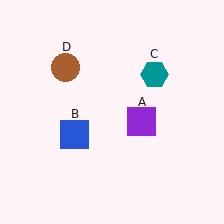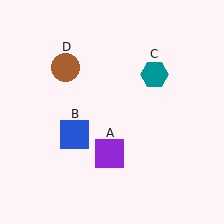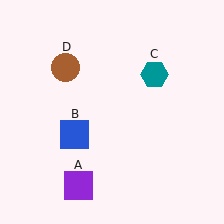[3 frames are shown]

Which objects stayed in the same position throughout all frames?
Blue square (object B) and teal hexagon (object C) and brown circle (object D) remained stationary.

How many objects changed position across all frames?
1 object changed position: purple square (object A).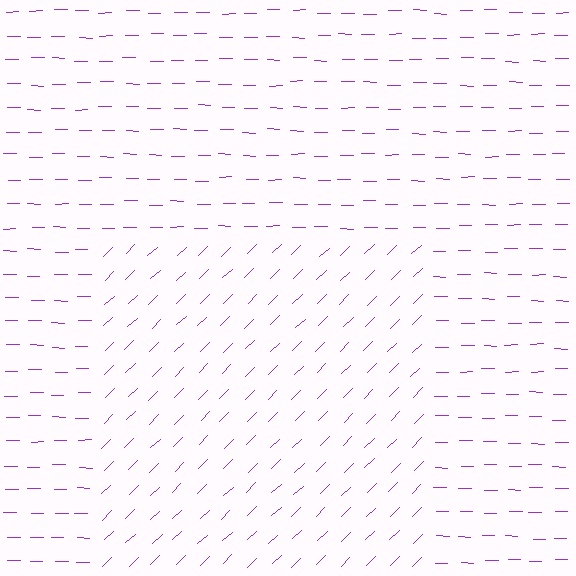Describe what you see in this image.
The image is filled with small purple line segments. A rectangle region in the image has lines oriented differently from the surrounding lines, creating a visible texture boundary.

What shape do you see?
I see a rectangle.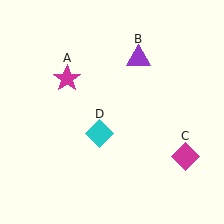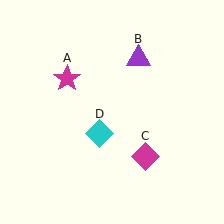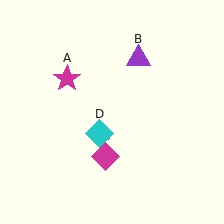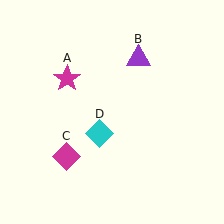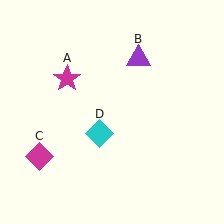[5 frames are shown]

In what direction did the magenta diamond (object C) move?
The magenta diamond (object C) moved left.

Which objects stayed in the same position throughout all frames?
Magenta star (object A) and purple triangle (object B) and cyan diamond (object D) remained stationary.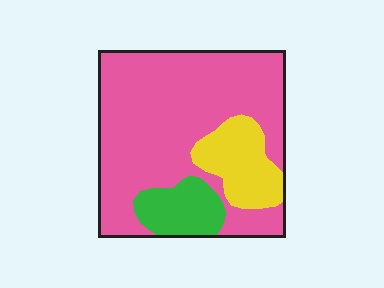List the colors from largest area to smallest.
From largest to smallest: pink, yellow, green.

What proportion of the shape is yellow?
Yellow covers roughly 15% of the shape.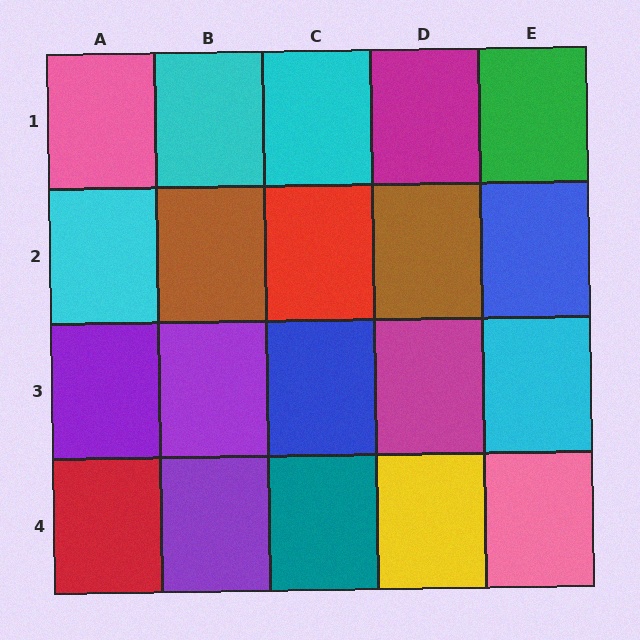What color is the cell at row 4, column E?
Pink.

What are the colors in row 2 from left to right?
Cyan, brown, red, brown, blue.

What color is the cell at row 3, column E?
Cyan.